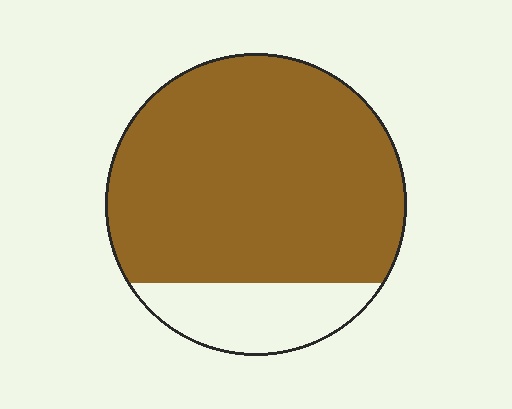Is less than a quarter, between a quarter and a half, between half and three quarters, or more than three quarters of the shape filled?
More than three quarters.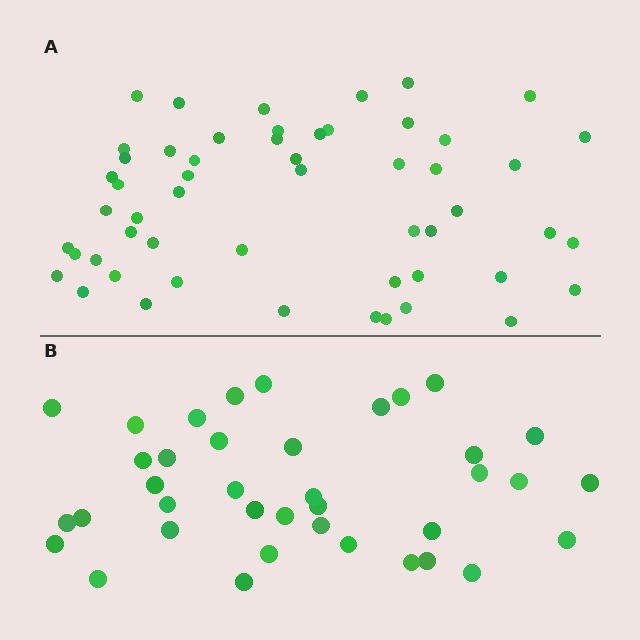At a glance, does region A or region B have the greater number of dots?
Region A (the top region) has more dots.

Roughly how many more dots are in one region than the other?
Region A has approximately 15 more dots than region B.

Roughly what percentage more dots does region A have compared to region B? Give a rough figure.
About 40% more.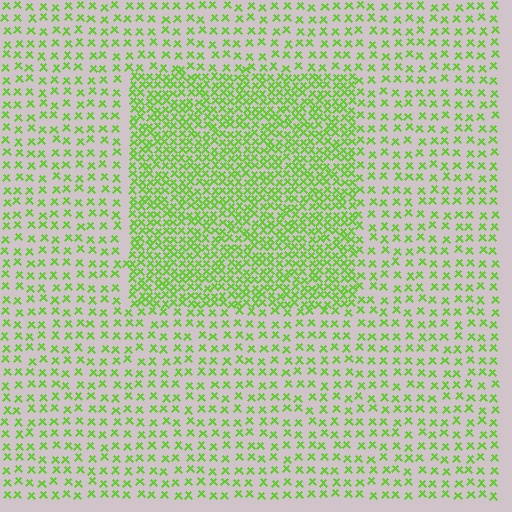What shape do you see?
I see a rectangle.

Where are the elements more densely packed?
The elements are more densely packed inside the rectangle boundary.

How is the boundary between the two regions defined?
The boundary is defined by a change in element density (approximately 2.3x ratio). All elements are the same color, size, and shape.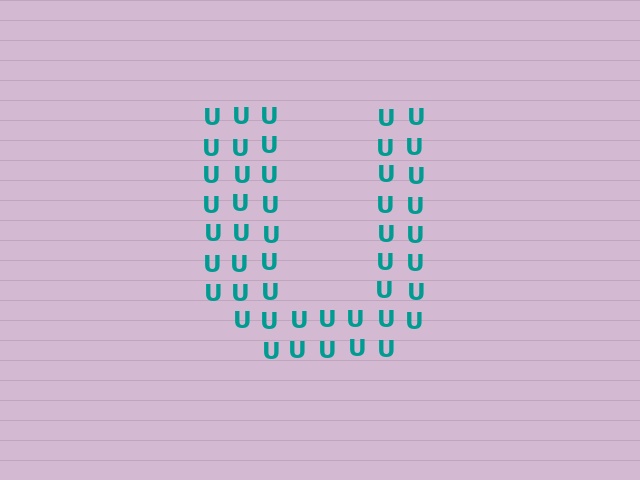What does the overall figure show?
The overall figure shows the letter U.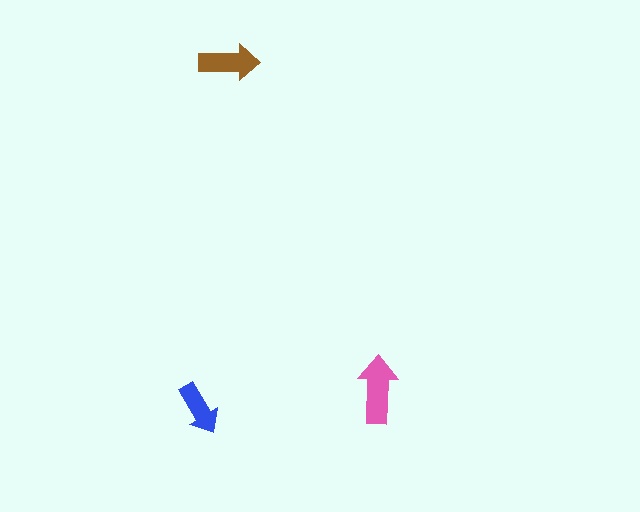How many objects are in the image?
There are 3 objects in the image.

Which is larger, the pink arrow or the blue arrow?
The pink one.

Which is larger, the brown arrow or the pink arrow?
The pink one.